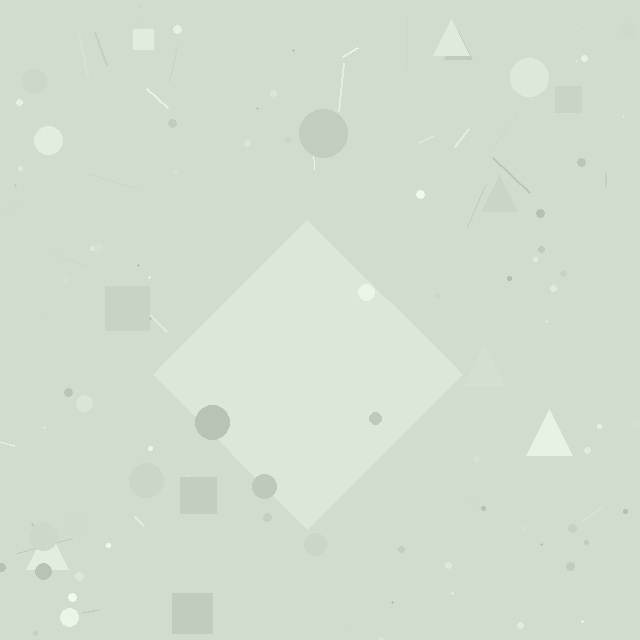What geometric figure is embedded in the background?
A diamond is embedded in the background.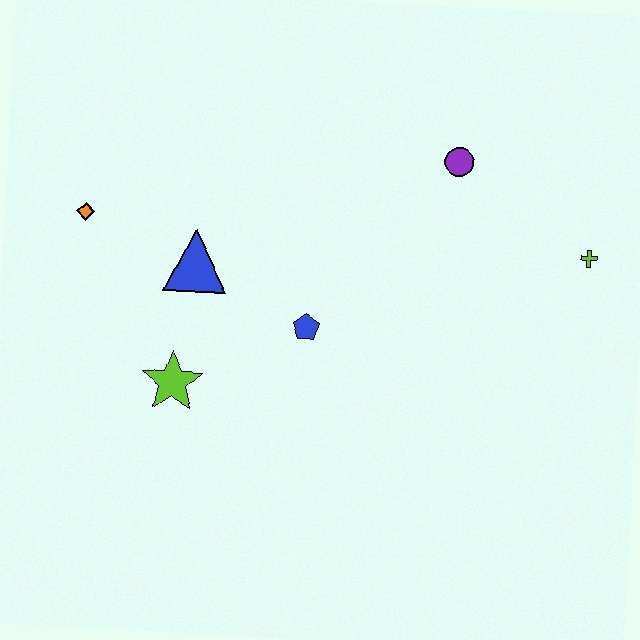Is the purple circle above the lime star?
Yes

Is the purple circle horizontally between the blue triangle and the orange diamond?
No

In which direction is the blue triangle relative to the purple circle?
The blue triangle is to the left of the purple circle.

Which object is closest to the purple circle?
The lime cross is closest to the purple circle.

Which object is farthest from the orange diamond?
The lime cross is farthest from the orange diamond.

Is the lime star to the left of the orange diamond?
No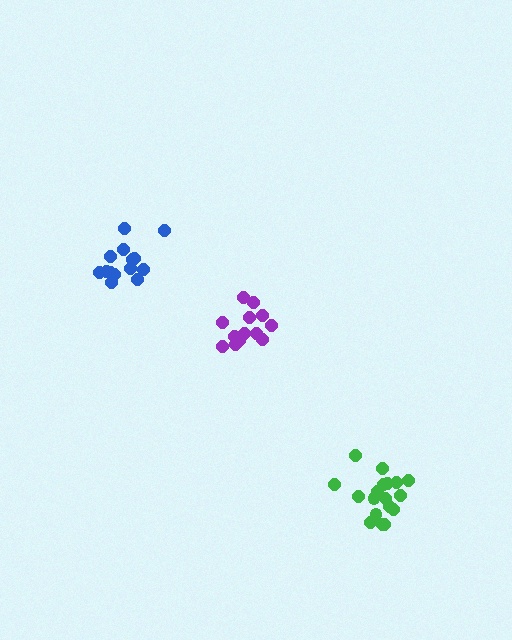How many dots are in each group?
Group 1: 18 dots, Group 2: 13 dots, Group 3: 14 dots (45 total).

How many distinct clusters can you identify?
There are 3 distinct clusters.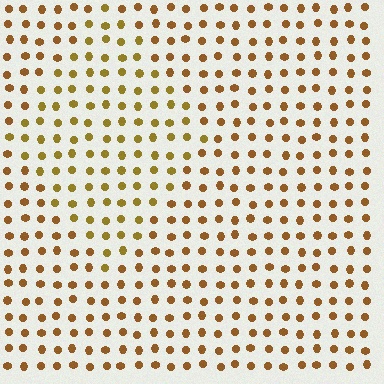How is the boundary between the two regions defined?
The boundary is defined purely by a slight shift in hue (about 20 degrees). Spacing, size, and orientation are identical on both sides.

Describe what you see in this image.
The image is filled with small brown elements in a uniform arrangement. A diamond-shaped region is visible where the elements are tinted to a slightly different hue, forming a subtle color boundary.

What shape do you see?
I see a diamond.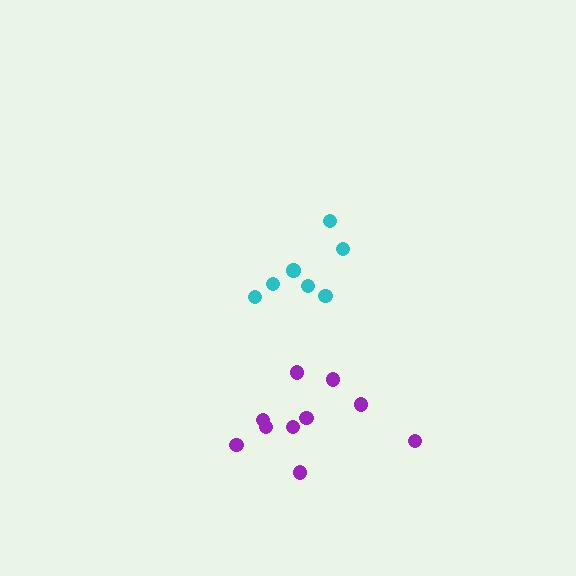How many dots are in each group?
Group 1: 7 dots, Group 2: 10 dots (17 total).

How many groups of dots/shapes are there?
There are 2 groups.